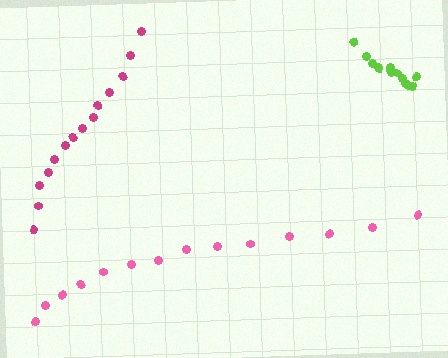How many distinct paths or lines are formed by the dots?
There are 3 distinct paths.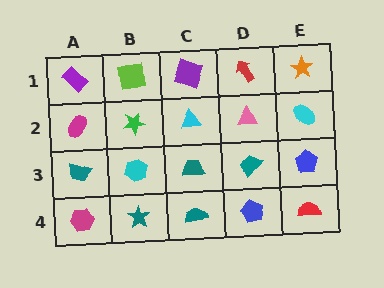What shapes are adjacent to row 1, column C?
A cyan triangle (row 2, column C), a lime square (row 1, column B), a red arrow (row 1, column D).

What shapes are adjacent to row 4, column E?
A blue pentagon (row 3, column E), a blue pentagon (row 4, column D).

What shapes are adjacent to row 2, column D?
A red arrow (row 1, column D), a teal trapezoid (row 3, column D), a cyan triangle (row 2, column C), a cyan ellipse (row 2, column E).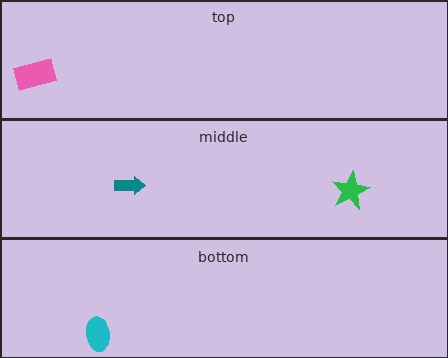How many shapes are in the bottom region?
1.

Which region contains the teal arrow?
The middle region.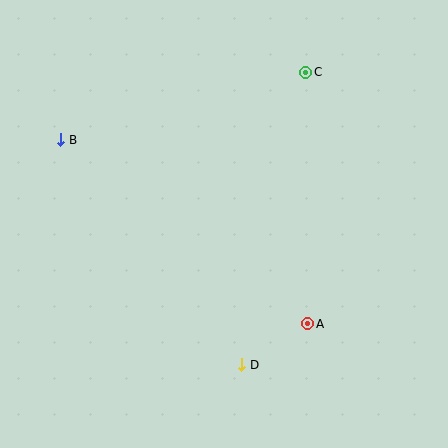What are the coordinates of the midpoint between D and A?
The midpoint between D and A is at (275, 344).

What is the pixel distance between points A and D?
The distance between A and D is 78 pixels.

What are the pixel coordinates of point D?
Point D is at (242, 365).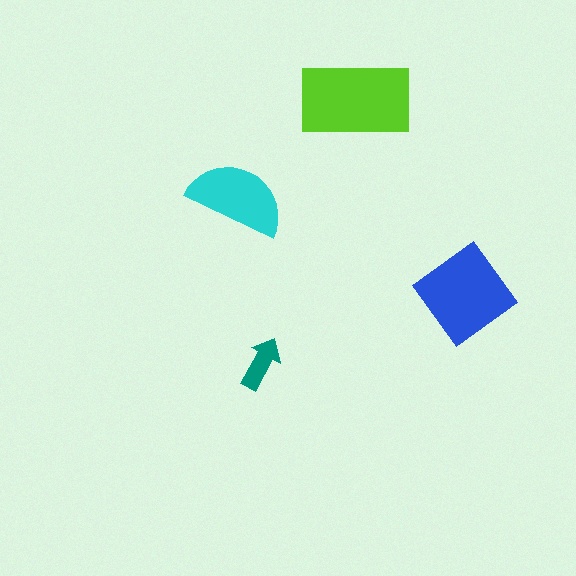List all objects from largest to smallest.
The lime rectangle, the blue diamond, the cyan semicircle, the teal arrow.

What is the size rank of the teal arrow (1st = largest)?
4th.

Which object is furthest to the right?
The blue diamond is rightmost.